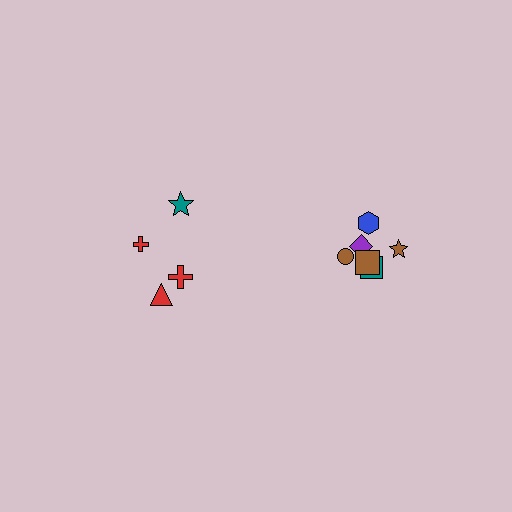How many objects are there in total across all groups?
There are 10 objects.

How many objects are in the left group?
There are 4 objects.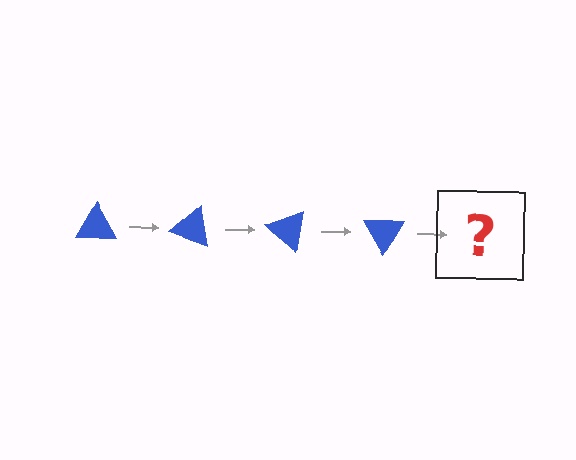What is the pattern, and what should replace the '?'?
The pattern is that the triangle rotates 20 degrees each step. The '?' should be a blue triangle rotated 80 degrees.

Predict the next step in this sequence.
The next step is a blue triangle rotated 80 degrees.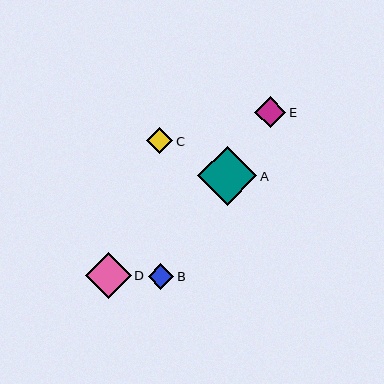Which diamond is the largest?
Diamond A is the largest with a size of approximately 59 pixels.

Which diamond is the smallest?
Diamond B is the smallest with a size of approximately 25 pixels.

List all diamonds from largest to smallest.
From largest to smallest: A, D, E, C, B.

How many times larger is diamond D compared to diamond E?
Diamond D is approximately 1.5 times the size of diamond E.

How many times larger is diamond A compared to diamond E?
Diamond A is approximately 1.9 times the size of diamond E.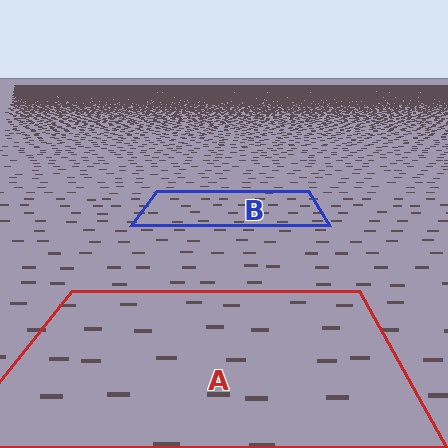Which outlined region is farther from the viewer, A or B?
Region B is farther from the viewer — the texture elements inside it appear smaller and more densely packed.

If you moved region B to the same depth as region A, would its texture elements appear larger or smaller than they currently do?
They would appear larger. At a closer depth, the same texture elements are projected at a bigger on-screen size.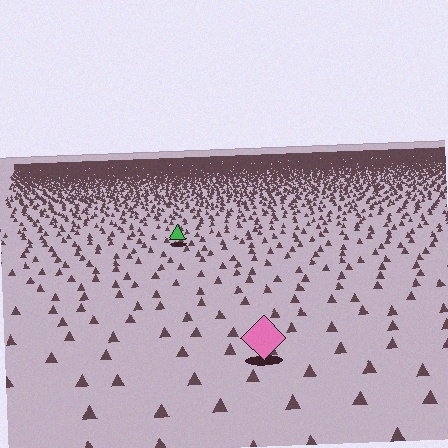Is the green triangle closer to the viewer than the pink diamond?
No. The pink diamond is closer — you can tell from the texture gradient: the ground texture is coarser near it.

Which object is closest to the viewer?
The pink diamond is closest. The texture marks near it are larger and more spread out.